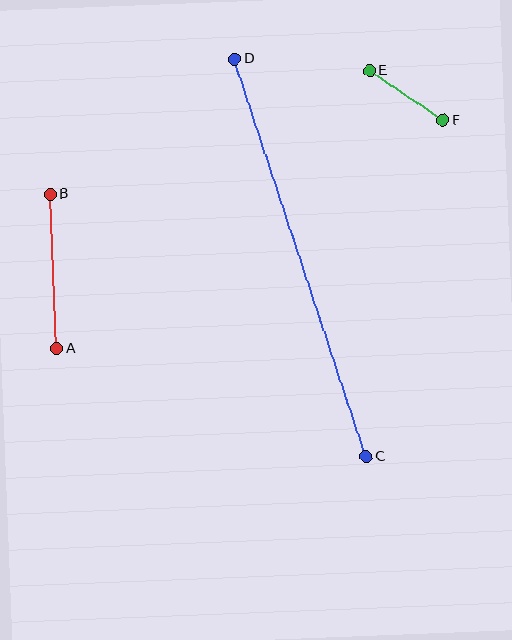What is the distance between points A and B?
The distance is approximately 155 pixels.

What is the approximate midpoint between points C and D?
The midpoint is at approximately (300, 258) pixels.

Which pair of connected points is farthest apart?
Points C and D are farthest apart.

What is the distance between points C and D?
The distance is approximately 419 pixels.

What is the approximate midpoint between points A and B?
The midpoint is at approximately (53, 272) pixels.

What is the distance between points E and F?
The distance is approximately 88 pixels.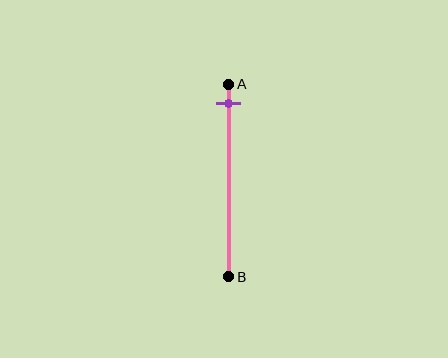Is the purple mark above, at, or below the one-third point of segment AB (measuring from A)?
The purple mark is above the one-third point of segment AB.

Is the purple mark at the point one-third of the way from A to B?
No, the mark is at about 10% from A, not at the 33% one-third point.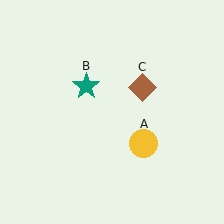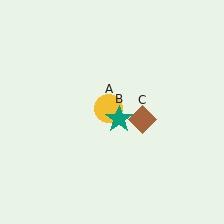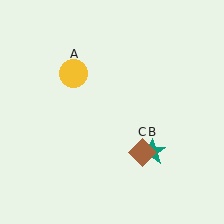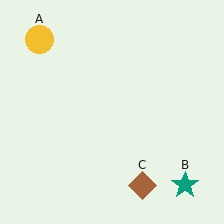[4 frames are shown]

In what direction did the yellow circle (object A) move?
The yellow circle (object A) moved up and to the left.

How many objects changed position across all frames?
3 objects changed position: yellow circle (object A), teal star (object B), brown diamond (object C).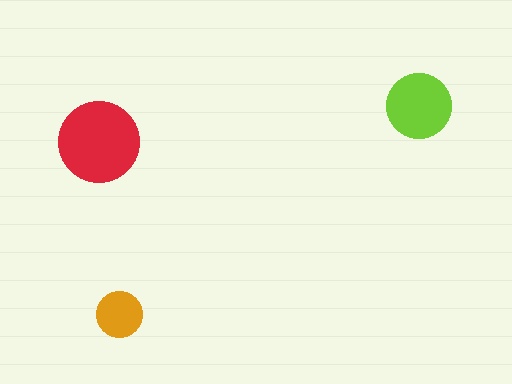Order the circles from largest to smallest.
the red one, the lime one, the orange one.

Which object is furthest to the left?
The red circle is leftmost.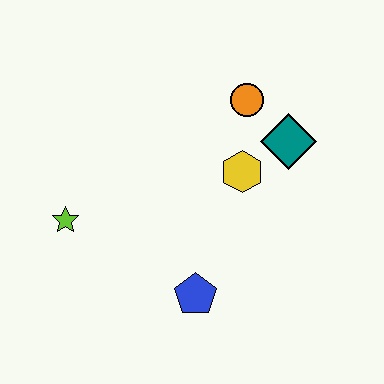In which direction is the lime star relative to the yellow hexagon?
The lime star is to the left of the yellow hexagon.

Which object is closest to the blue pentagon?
The yellow hexagon is closest to the blue pentagon.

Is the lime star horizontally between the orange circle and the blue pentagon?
No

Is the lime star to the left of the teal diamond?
Yes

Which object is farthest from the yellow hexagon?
The lime star is farthest from the yellow hexagon.